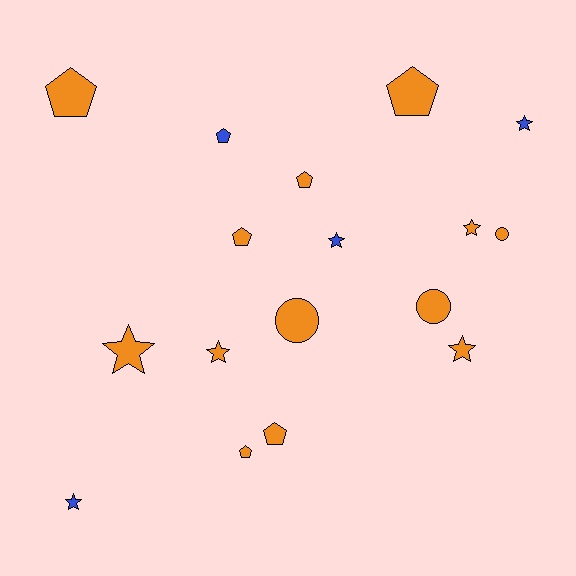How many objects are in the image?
There are 17 objects.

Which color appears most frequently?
Orange, with 13 objects.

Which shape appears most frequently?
Pentagon, with 7 objects.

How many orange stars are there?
There are 4 orange stars.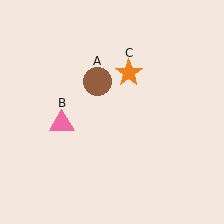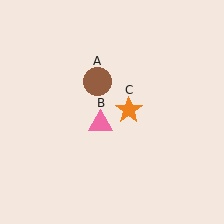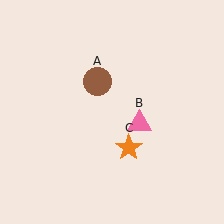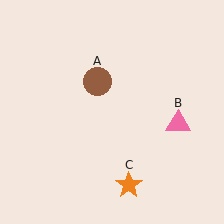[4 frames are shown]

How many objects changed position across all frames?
2 objects changed position: pink triangle (object B), orange star (object C).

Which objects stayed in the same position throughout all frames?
Brown circle (object A) remained stationary.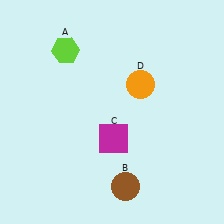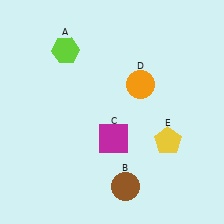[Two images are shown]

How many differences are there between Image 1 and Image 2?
There is 1 difference between the two images.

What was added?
A yellow pentagon (E) was added in Image 2.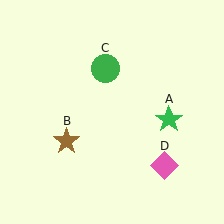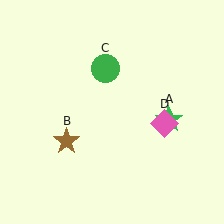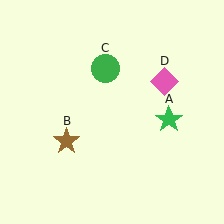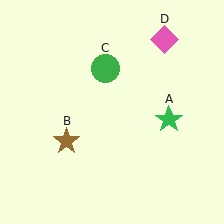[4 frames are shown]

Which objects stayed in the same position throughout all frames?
Green star (object A) and brown star (object B) and green circle (object C) remained stationary.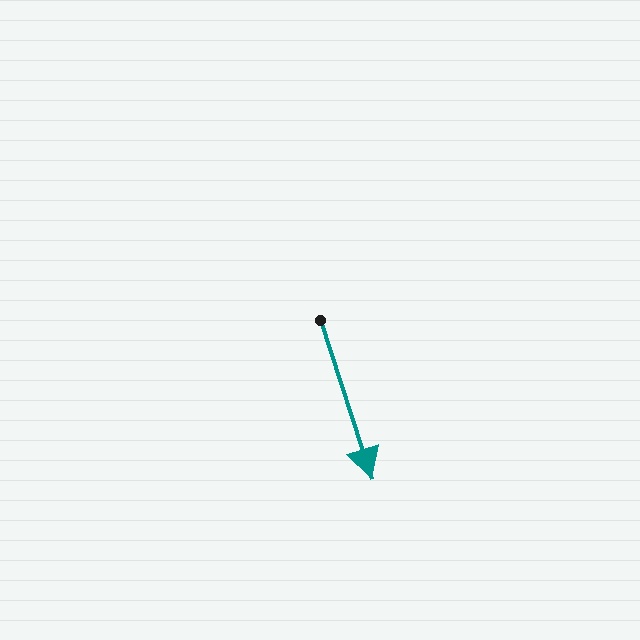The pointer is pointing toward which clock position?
Roughly 5 o'clock.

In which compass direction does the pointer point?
South.